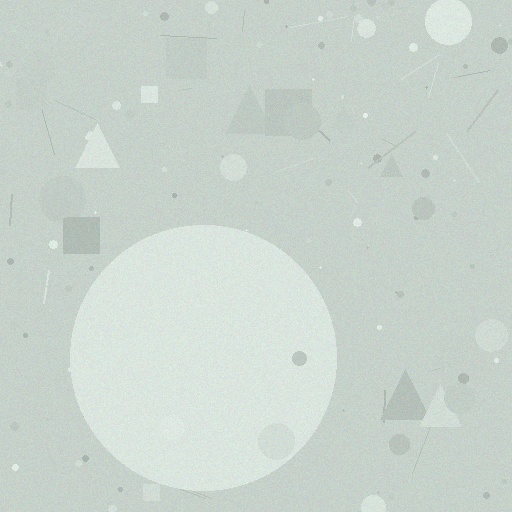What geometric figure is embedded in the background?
A circle is embedded in the background.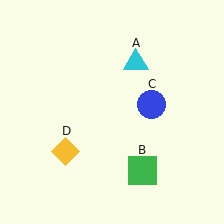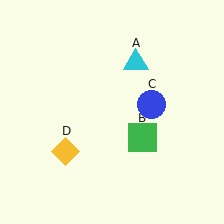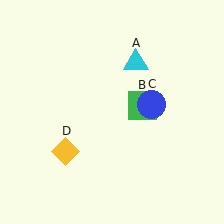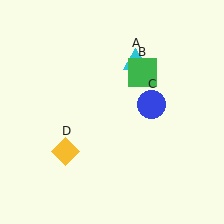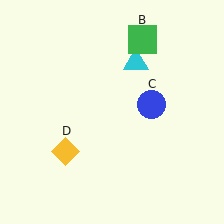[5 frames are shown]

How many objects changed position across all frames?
1 object changed position: green square (object B).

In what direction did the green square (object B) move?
The green square (object B) moved up.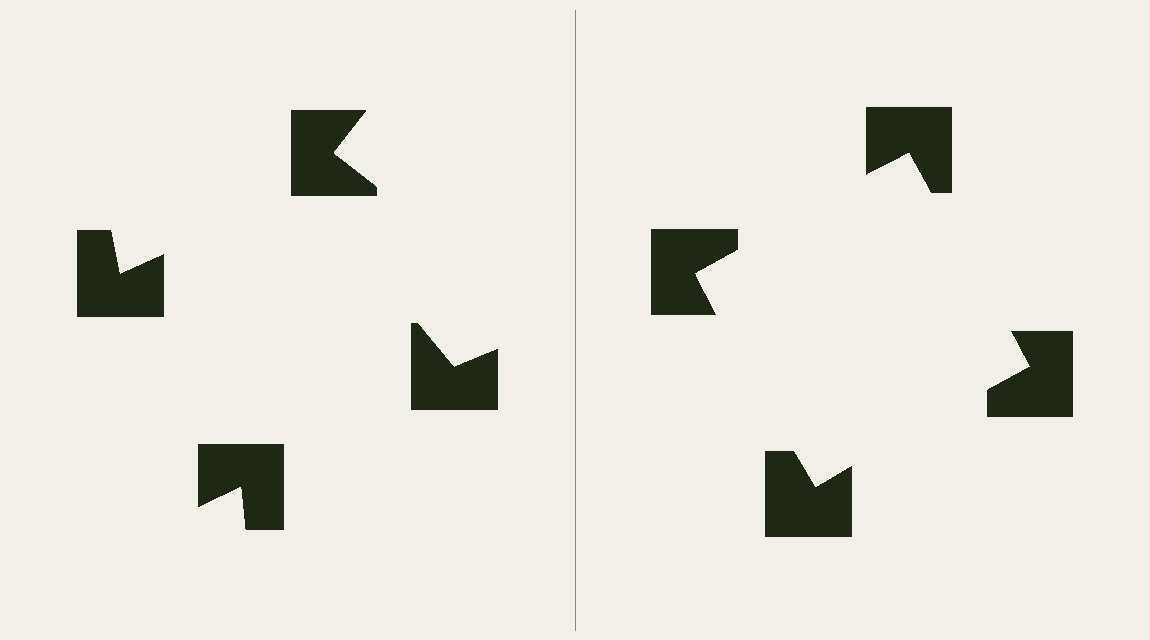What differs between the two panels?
The notched squares are positioned identically on both sides; only the wedge orientations differ. On the right they align to a square; on the left they are misaligned.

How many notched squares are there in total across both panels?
8 — 4 on each side.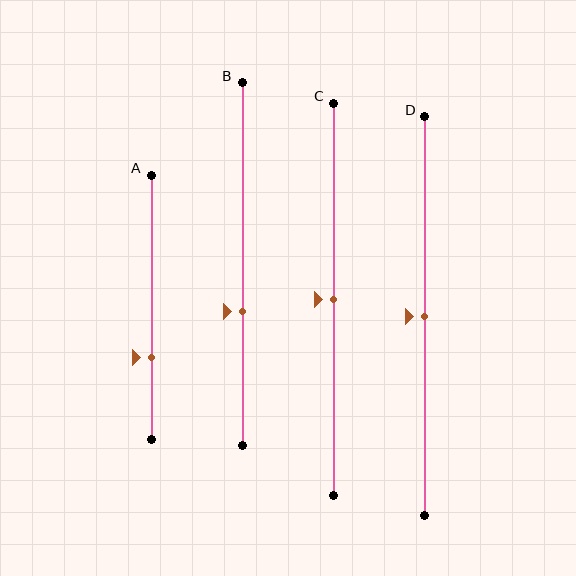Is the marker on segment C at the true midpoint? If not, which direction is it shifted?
Yes, the marker on segment C is at the true midpoint.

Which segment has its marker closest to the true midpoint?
Segment C has its marker closest to the true midpoint.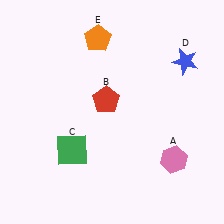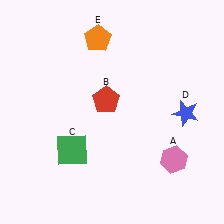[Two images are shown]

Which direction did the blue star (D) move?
The blue star (D) moved down.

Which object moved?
The blue star (D) moved down.